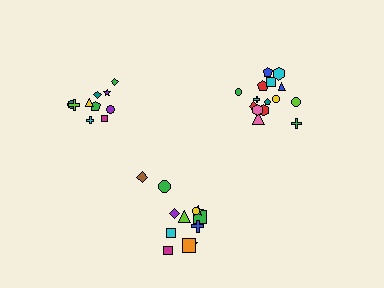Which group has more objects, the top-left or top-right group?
The top-right group.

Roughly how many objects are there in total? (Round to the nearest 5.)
Roughly 35 objects in total.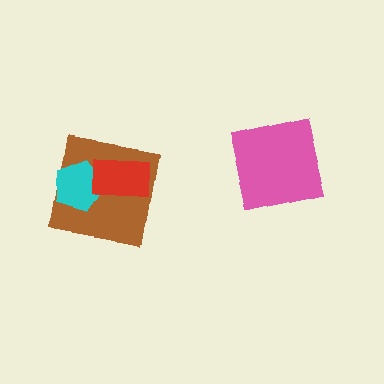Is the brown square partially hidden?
Yes, it is partially covered by another shape.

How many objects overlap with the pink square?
0 objects overlap with the pink square.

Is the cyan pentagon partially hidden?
Yes, it is partially covered by another shape.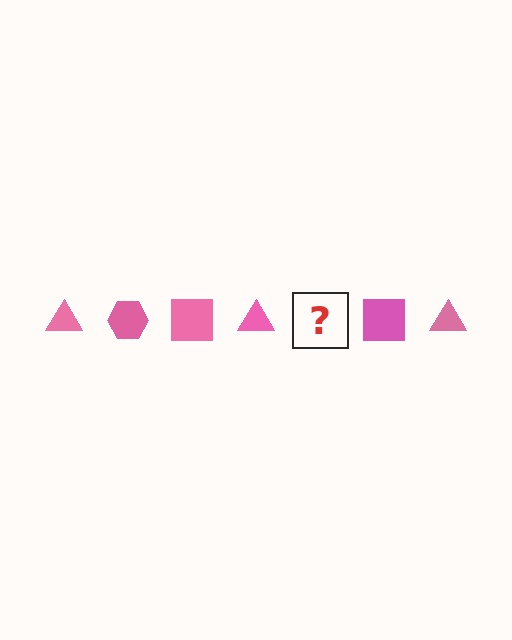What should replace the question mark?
The question mark should be replaced with a pink hexagon.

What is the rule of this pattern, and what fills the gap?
The rule is that the pattern cycles through triangle, hexagon, square shapes in pink. The gap should be filled with a pink hexagon.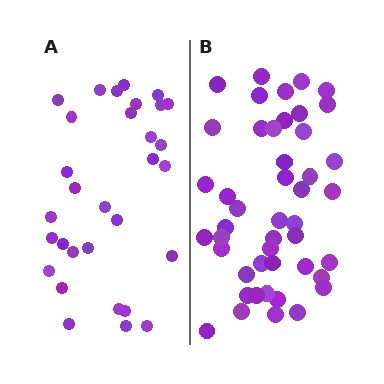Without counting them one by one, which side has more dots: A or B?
Region B (the right region) has more dots.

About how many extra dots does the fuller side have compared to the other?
Region B has approximately 15 more dots than region A.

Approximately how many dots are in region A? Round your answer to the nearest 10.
About 30 dots. (The exact count is 31, which rounds to 30.)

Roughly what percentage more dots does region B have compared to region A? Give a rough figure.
About 50% more.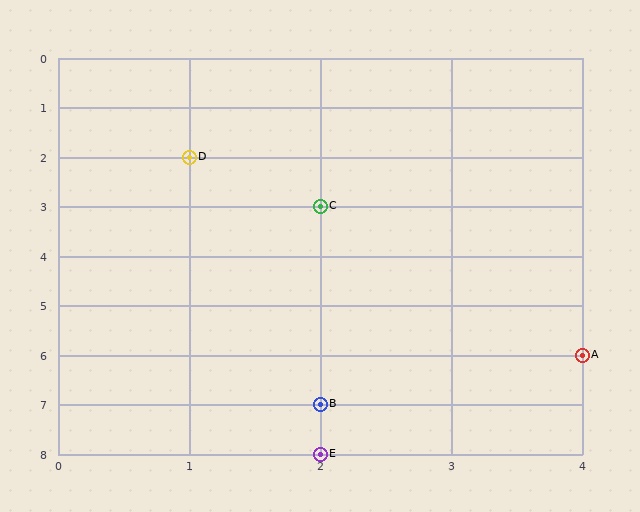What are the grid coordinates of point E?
Point E is at grid coordinates (2, 8).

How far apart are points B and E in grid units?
Points B and E are 1 row apart.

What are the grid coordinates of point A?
Point A is at grid coordinates (4, 6).